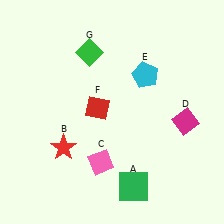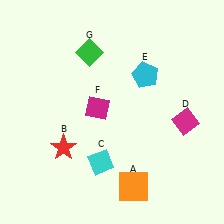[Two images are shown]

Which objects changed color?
A changed from green to orange. C changed from pink to cyan. F changed from red to magenta.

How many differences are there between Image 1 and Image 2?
There are 3 differences between the two images.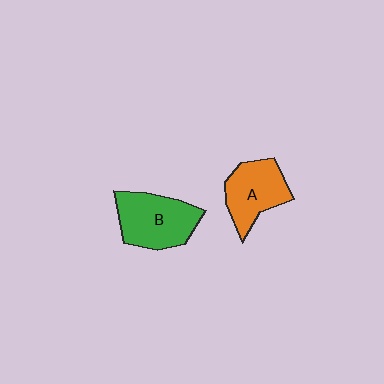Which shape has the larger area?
Shape B (green).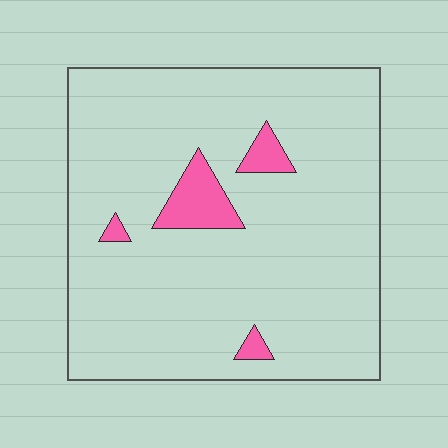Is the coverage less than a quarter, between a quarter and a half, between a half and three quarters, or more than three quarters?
Less than a quarter.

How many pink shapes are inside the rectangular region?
4.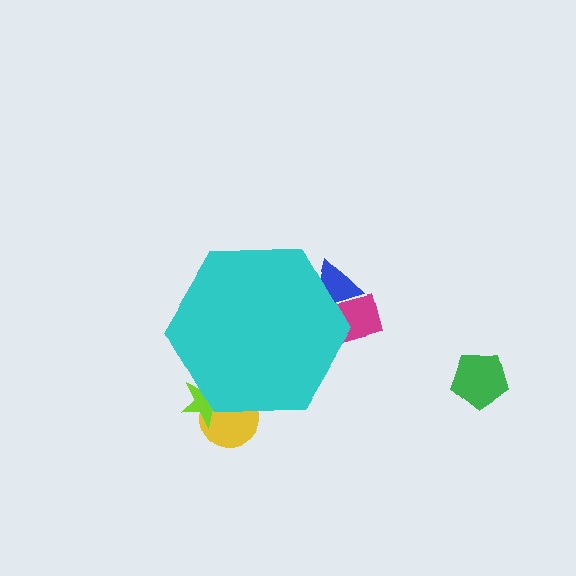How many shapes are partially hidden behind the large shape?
4 shapes are partially hidden.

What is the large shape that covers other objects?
A cyan hexagon.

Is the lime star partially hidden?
Yes, the lime star is partially hidden behind the cyan hexagon.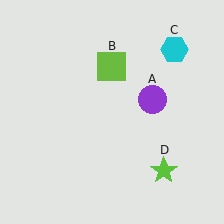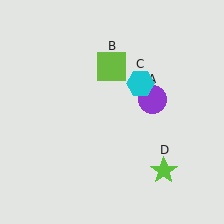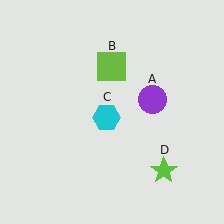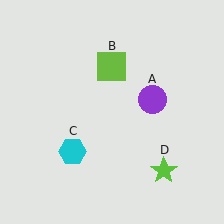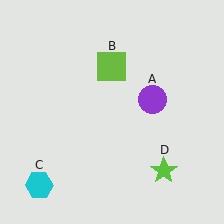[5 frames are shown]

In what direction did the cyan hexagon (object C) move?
The cyan hexagon (object C) moved down and to the left.